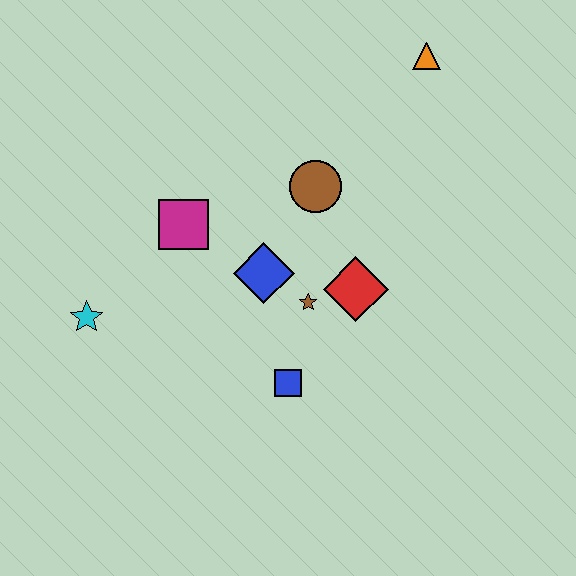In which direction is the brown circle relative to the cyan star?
The brown circle is to the right of the cyan star.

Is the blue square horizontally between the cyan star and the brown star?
Yes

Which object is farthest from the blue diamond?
The orange triangle is farthest from the blue diamond.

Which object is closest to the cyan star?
The magenta square is closest to the cyan star.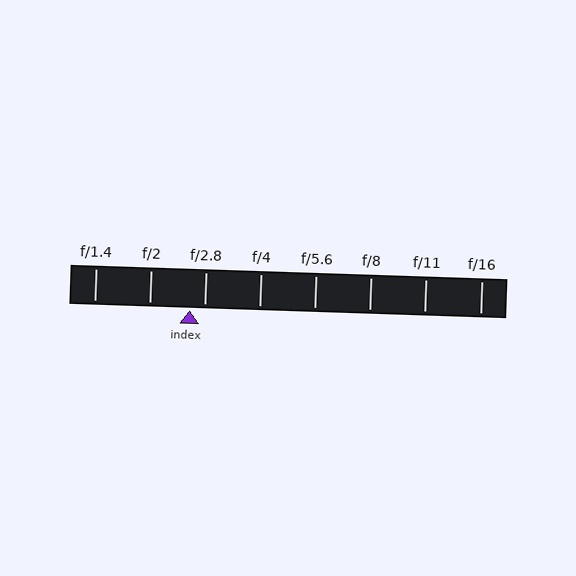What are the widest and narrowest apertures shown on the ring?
The widest aperture shown is f/1.4 and the narrowest is f/16.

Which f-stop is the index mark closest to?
The index mark is closest to f/2.8.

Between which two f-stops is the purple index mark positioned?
The index mark is between f/2 and f/2.8.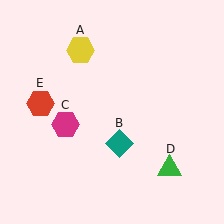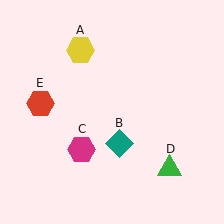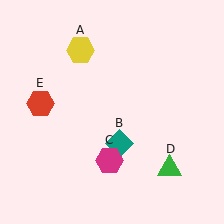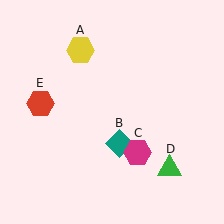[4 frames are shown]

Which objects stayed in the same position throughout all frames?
Yellow hexagon (object A) and teal diamond (object B) and green triangle (object D) and red hexagon (object E) remained stationary.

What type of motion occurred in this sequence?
The magenta hexagon (object C) rotated counterclockwise around the center of the scene.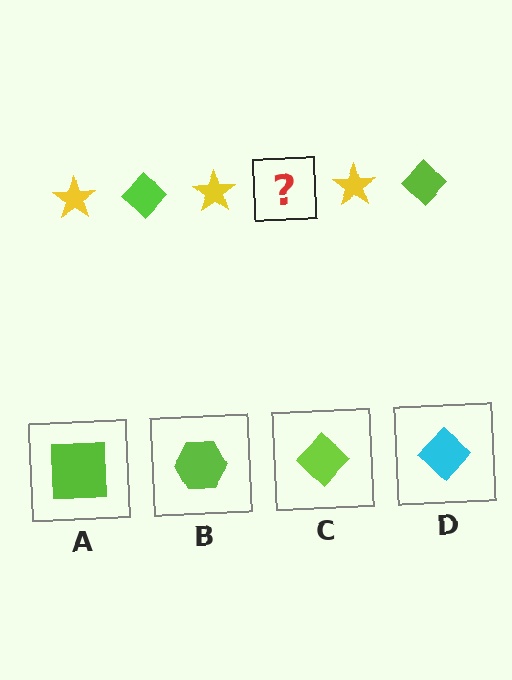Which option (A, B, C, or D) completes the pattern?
C.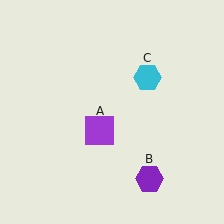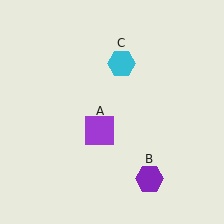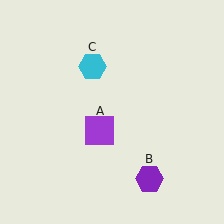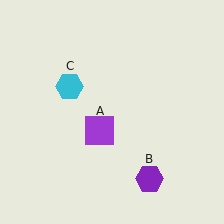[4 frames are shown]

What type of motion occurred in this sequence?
The cyan hexagon (object C) rotated counterclockwise around the center of the scene.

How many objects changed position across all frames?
1 object changed position: cyan hexagon (object C).